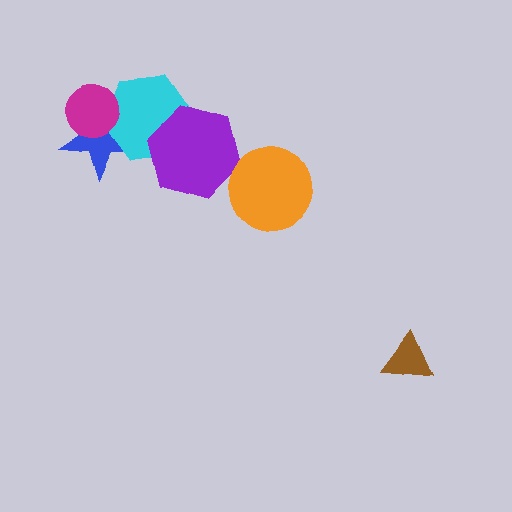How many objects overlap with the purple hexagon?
1 object overlaps with the purple hexagon.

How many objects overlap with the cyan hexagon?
3 objects overlap with the cyan hexagon.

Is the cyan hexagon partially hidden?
Yes, it is partially covered by another shape.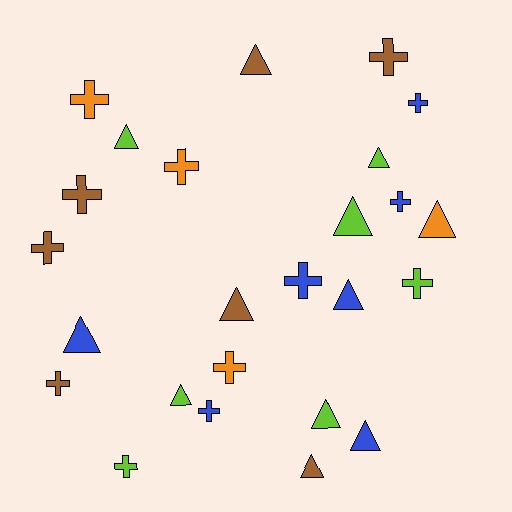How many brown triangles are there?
There are 3 brown triangles.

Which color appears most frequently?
Brown, with 7 objects.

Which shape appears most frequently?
Cross, with 13 objects.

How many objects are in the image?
There are 25 objects.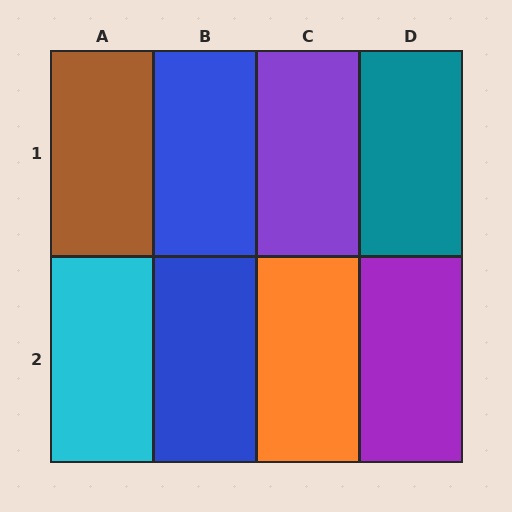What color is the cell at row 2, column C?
Orange.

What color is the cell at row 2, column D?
Purple.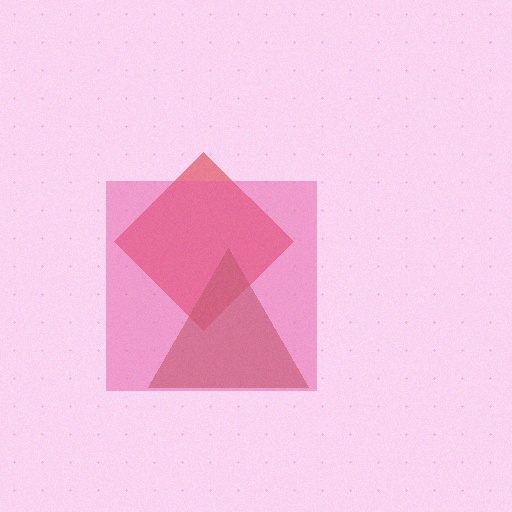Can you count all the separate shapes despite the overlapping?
Yes, there are 3 separate shapes.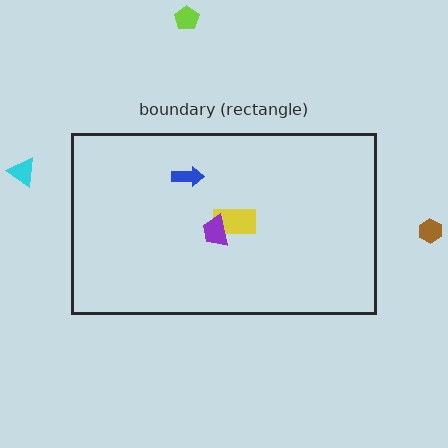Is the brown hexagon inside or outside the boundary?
Outside.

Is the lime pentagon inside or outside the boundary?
Outside.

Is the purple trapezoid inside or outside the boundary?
Inside.